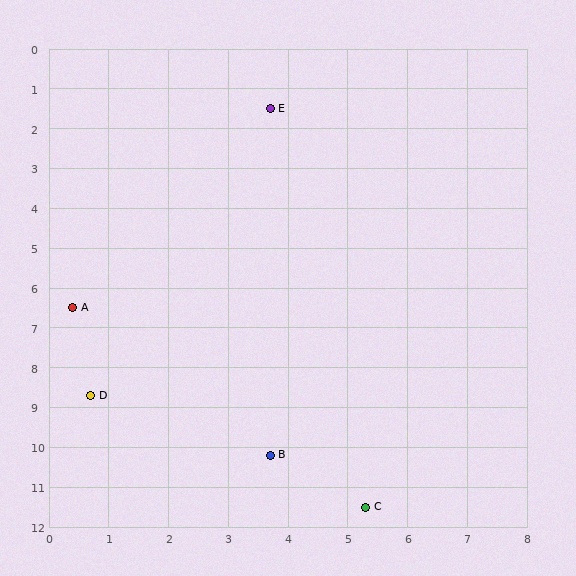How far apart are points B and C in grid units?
Points B and C are about 2.1 grid units apart.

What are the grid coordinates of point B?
Point B is at approximately (3.7, 10.2).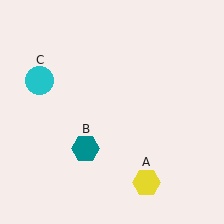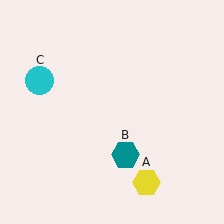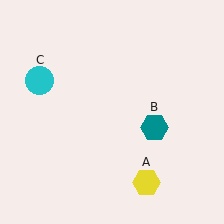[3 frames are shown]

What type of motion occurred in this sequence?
The teal hexagon (object B) rotated counterclockwise around the center of the scene.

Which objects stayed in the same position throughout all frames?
Yellow hexagon (object A) and cyan circle (object C) remained stationary.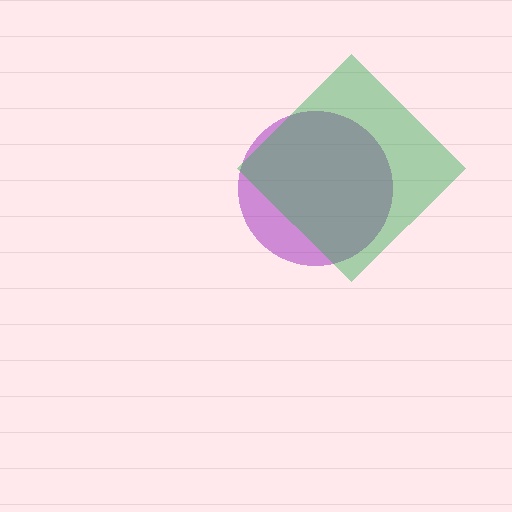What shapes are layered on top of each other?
The layered shapes are: a purple circle, a green diamond.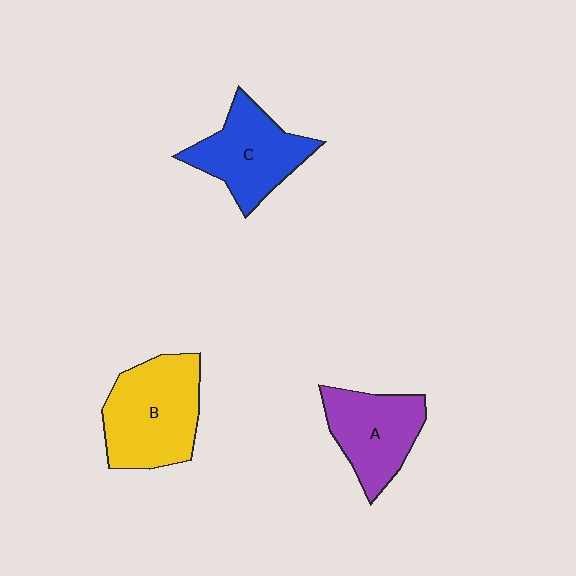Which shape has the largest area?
Shape B (yellow).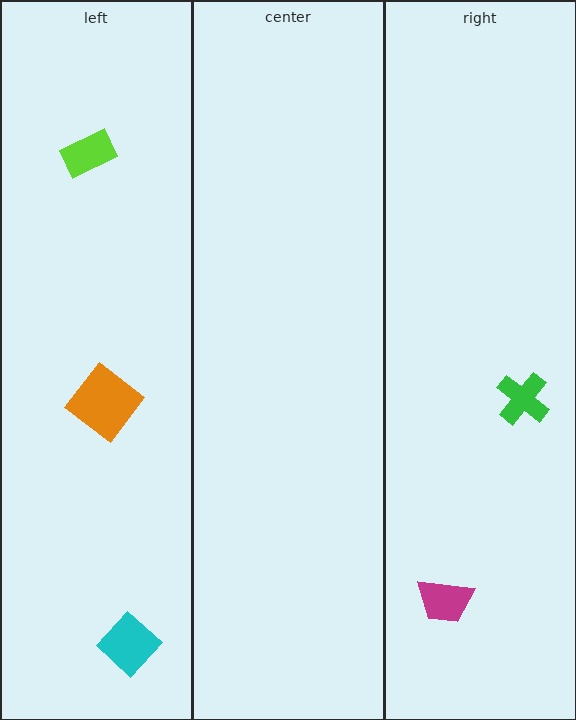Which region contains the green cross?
The right region.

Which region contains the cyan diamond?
The left region.